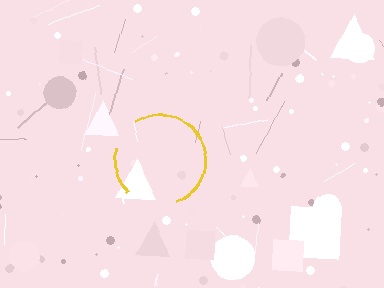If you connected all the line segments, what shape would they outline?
They would outline a circle.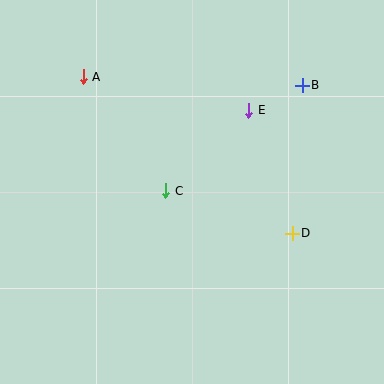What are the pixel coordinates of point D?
Point D is at (292, 233).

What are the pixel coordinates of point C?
Point C is at (166, 191).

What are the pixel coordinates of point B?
Point B is at (302, 85).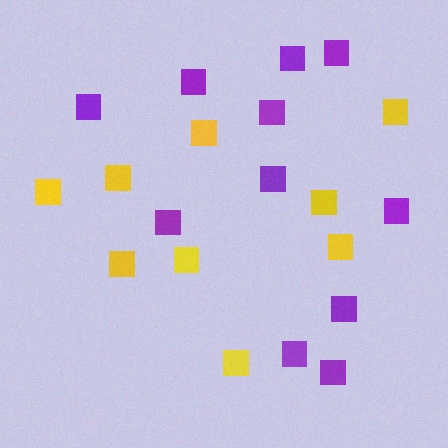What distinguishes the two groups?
There are 2 groups: one group of purple squares (11) and one group of yellow squares (9).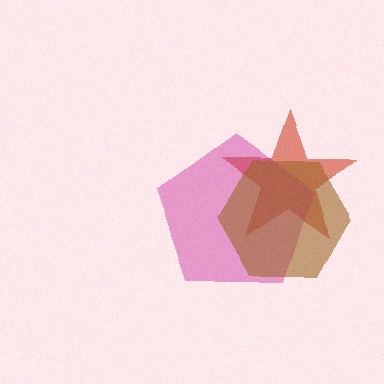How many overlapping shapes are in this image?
There are 3 overlapping shapes in the image.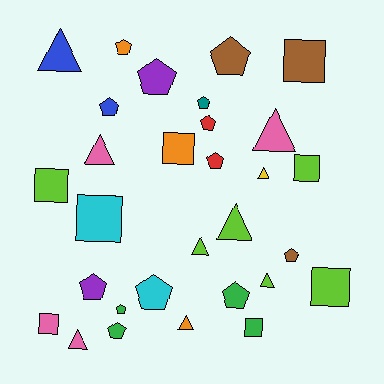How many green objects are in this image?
There are 4 green objects.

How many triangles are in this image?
There are 9 triangles.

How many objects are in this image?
There are 30 objects.